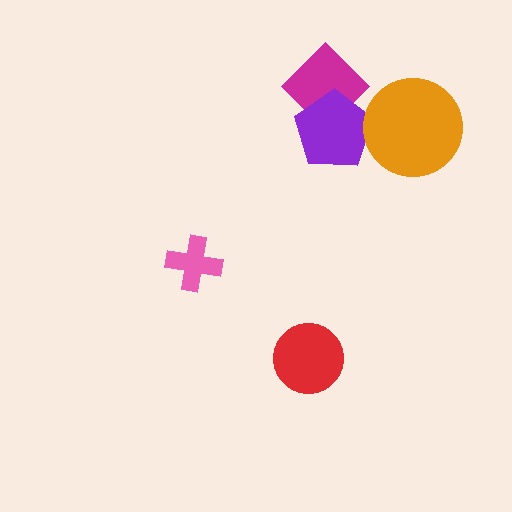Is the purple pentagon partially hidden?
Yes, it is partially covered by another shape.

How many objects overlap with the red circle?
0 objects overlap with the red circle.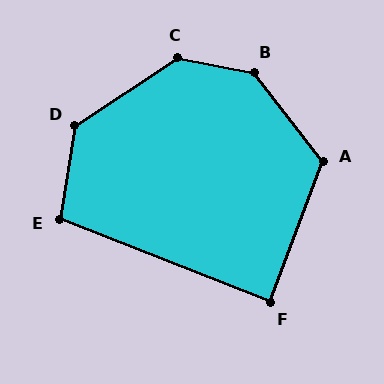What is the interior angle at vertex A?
Approximately 122 degrees (obtuse).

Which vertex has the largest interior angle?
B, at approximately 138 degrees.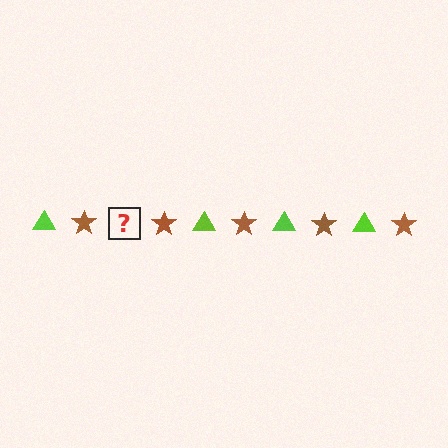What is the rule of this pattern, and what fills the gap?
The rule is that the pattern alternates between lime triangle and brown star. The gap should be filled with a lime triangle.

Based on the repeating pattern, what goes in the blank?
The blank should be a lime triangle.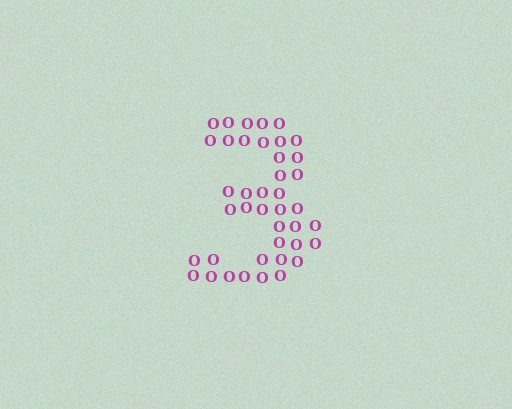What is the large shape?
The large shape is the digit 3.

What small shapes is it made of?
It is made of small letter O's.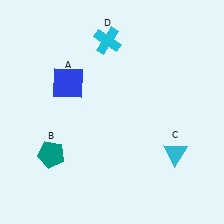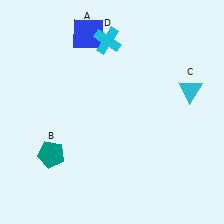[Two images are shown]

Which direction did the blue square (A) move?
The blue square (A) moved up.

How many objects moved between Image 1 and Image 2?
2 objects moved between the two images.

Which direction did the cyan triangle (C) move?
The cyan triangle (C) moved up.